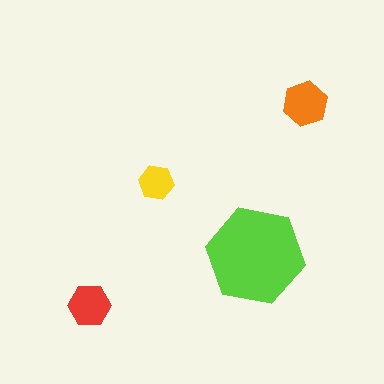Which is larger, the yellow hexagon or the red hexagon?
The red one.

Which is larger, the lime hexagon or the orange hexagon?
The lime one.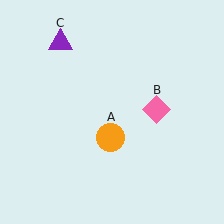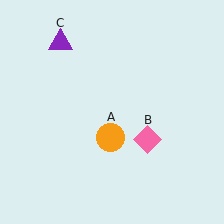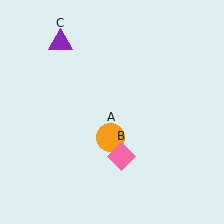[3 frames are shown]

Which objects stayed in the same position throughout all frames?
Orange circle (object A) and purple triangle (object C) remained stationary.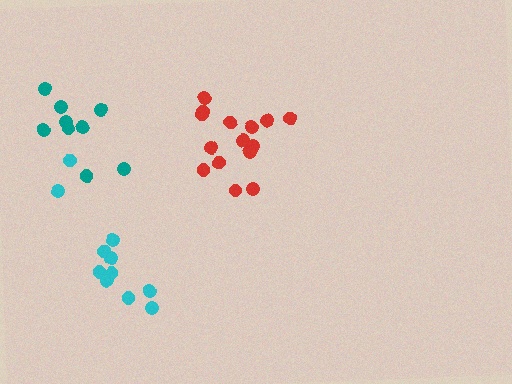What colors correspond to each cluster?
The clusters are colored: red, teal, cyan.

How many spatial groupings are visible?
There are 3 spatial groupings.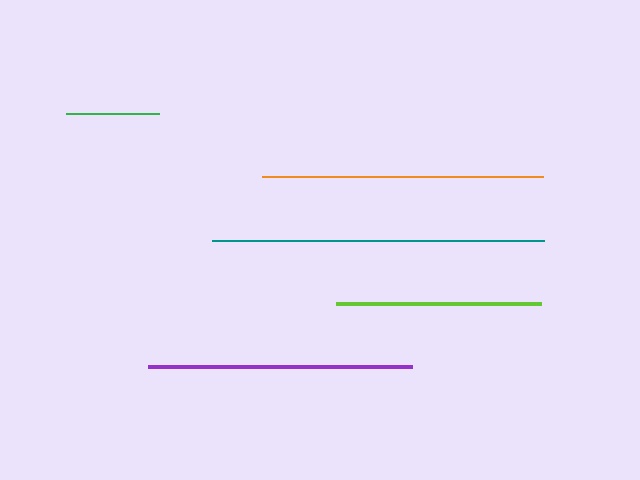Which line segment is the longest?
The teal line is the longest at approximately 332 pixels.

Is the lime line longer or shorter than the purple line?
The purple line is longer than the lime line.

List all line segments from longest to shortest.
From longest to shortest: teal, orange, purple, lime, green.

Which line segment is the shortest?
The green line is the shortest at approximately 93 pixels.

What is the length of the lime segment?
The lime segment is approximately 205 pixels long.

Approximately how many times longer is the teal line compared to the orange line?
The teal line is approximately 1.2 times the length of the orange line.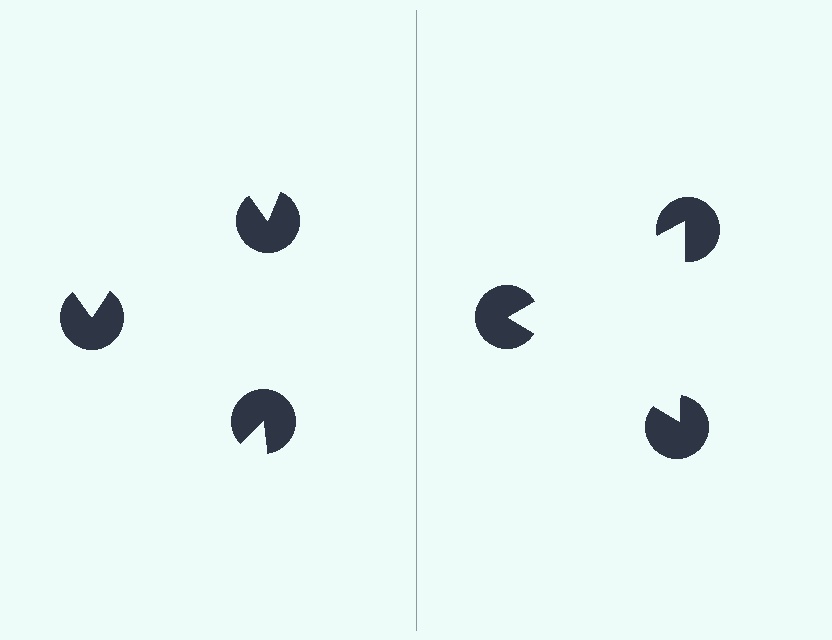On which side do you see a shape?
An illusory triangle appears on the right side. On the left side the wedge cuts are rotated, so no coherent shape forms.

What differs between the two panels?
The pac-man discs are positioned identically on both sides; only the wedge orientations differ. On the right they align to a triangle; on the left they are misaligned.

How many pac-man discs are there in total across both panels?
6 — 3 on each side.